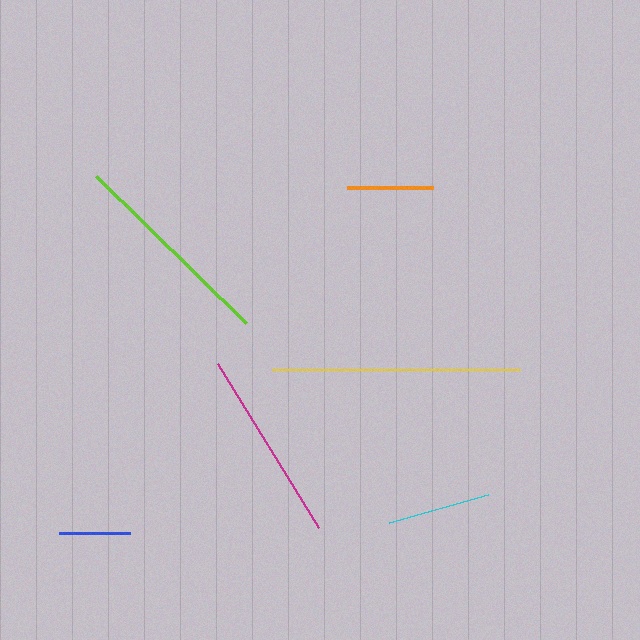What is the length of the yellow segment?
The yellow segment is approximately 248 pixels long.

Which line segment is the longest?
The yellow line is the longest at approximately 248 pixels.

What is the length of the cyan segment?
The cyan segment is approximately 103 pixels long.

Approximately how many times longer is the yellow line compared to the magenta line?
The yellow line is approximately 1.3 times the length of the magenta line.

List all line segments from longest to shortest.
From longest to shortest: yellow, lime, magenta, cyan, orange, blue.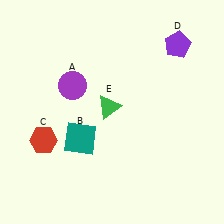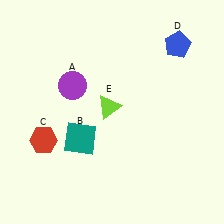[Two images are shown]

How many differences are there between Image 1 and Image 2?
There are 2 differences between the two images.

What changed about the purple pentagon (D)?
In Image 1, D is purple. In Image 2, it changed to blue.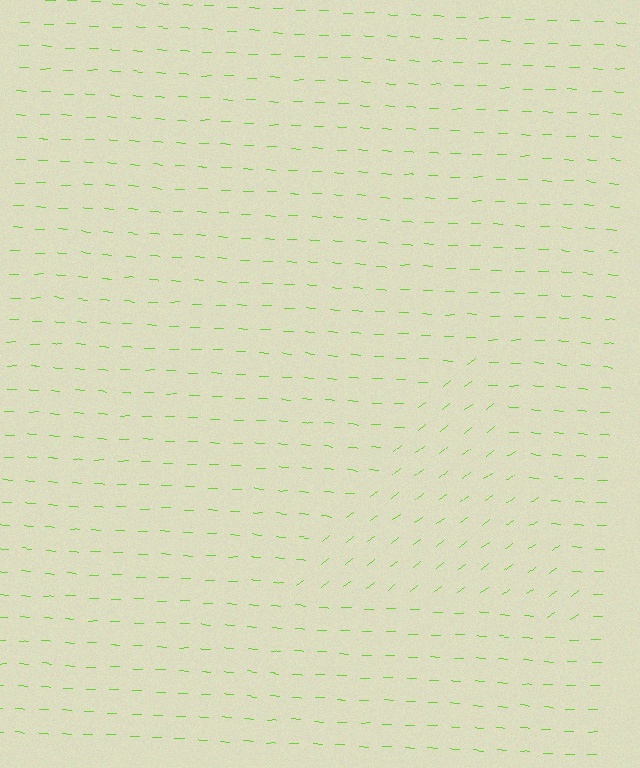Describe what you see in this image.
The image is filled with small lime line segments. A triangle region in the image has lines oriented differently from the surrounding lines, creating a visible texture boundary.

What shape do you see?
I see a triangle.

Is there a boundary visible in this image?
Yes, there is a texture boundary formed by a change in line orientation.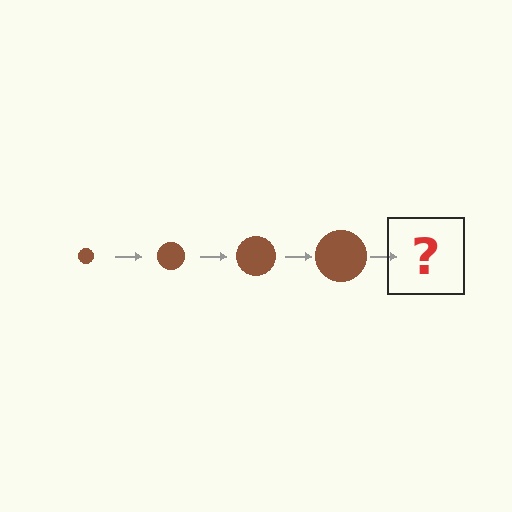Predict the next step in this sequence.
The next step is a brown circle, larger than the previous one.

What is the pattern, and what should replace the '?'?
The pattern is that the circle gets progressively larger each step. The '?' should be a brown circle, larger than the previous one.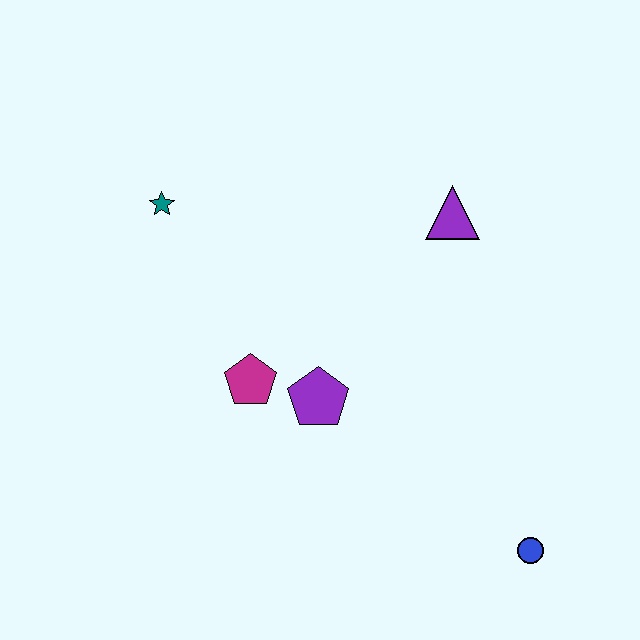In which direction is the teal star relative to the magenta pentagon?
The teal star is above the magenta pentagon.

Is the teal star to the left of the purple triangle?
Yes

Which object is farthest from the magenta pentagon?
The blue circle is farthest from the magenta pentagon.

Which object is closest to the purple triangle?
The purple pentagon is closest to the purple triangle.